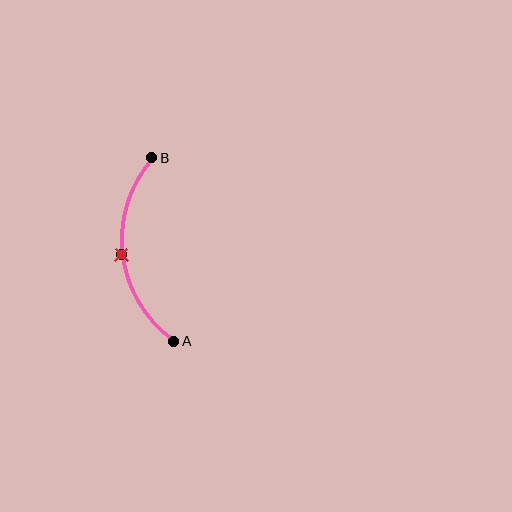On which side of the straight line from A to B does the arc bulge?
The arc bulges to the left of the straight line connecting A and B.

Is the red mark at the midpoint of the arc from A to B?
Yes. The red mark lies on the arc at equal arc-length from both A and B — it is the arc midpoint.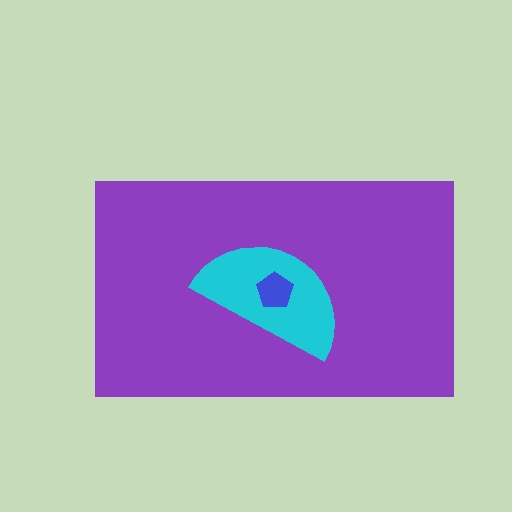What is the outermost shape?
The purple rectangle.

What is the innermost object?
The blue pentagon.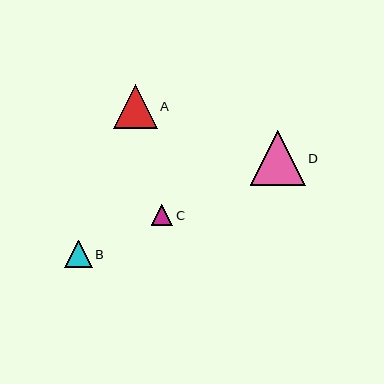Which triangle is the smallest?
Triangle C is the smallest with a size of approximately 21 pixels.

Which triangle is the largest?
Triangle D is the largest with a size of approximately 55 pixels.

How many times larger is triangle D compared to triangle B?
Triangle D is approximately 2.0 times the size of triangle B.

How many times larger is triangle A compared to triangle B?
Triangle A is approximately 1.6 times the size of triangle B.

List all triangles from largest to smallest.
From largest to smallest: D, A, B, C.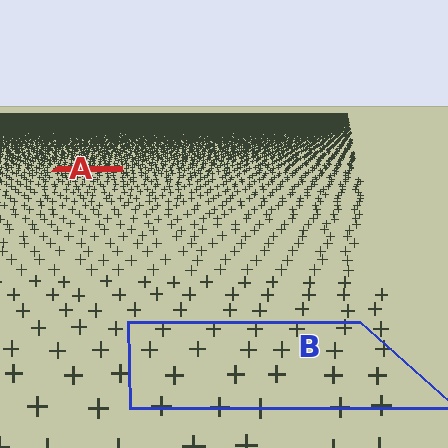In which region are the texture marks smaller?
The texture marks are smaller in region A, because it is farther away.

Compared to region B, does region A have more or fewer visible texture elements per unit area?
Region A has more texture elements per unit area — they are packed more densely because it is farther away.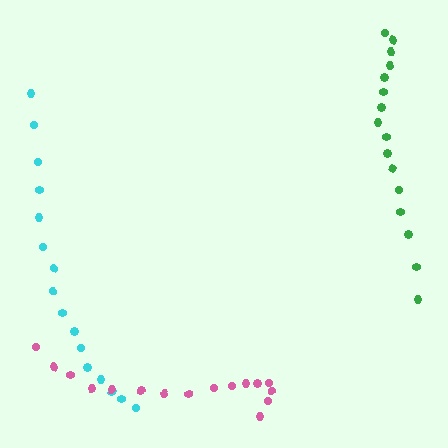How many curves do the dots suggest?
There are 3 distinct paths.